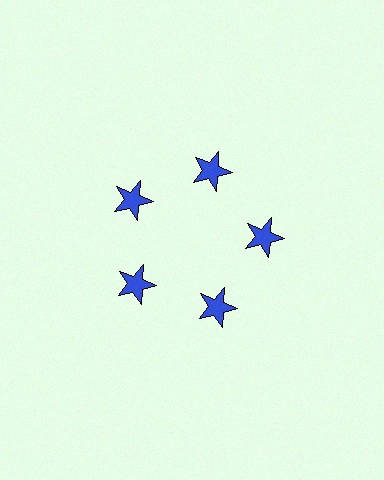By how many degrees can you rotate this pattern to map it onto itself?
The pattern maps onto itself every 72 degrees of rotation.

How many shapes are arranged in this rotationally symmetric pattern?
There are 5 shapes, arranged in 5 groups of 1.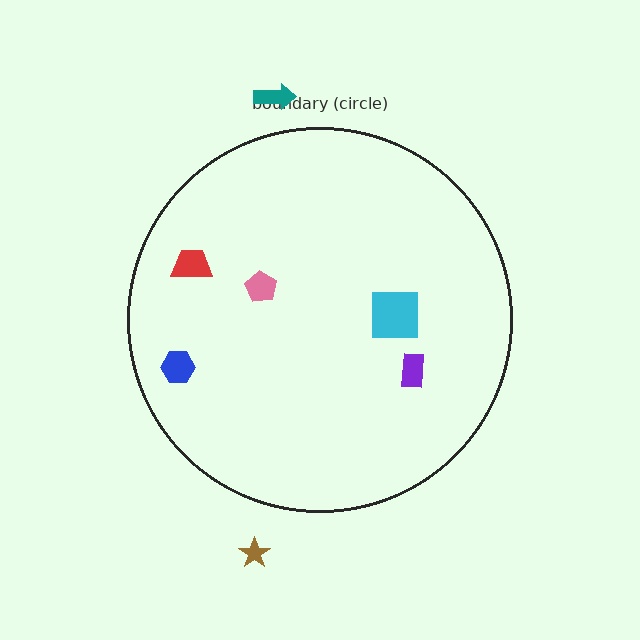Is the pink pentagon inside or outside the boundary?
Inside.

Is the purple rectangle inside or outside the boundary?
Inside.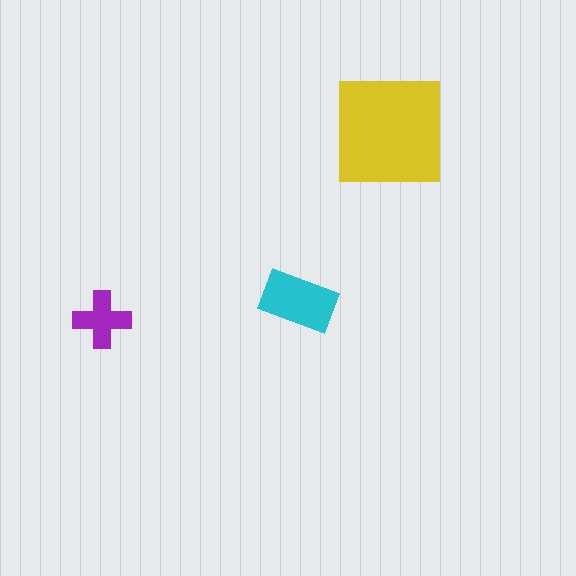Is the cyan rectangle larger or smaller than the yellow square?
Smaller.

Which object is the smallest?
The purple cross.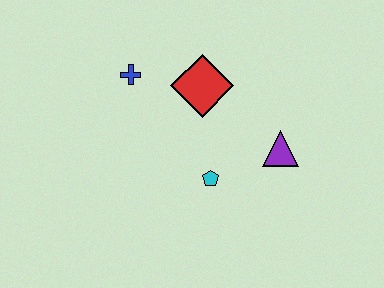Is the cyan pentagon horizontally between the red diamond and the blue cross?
No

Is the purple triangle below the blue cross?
Yes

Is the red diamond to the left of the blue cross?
No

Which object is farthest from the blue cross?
The purple triangle is farthest from the blue cross.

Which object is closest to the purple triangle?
The cyan pentagon is closest to the purple triangle.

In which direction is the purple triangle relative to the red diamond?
The purple triangle is to the right of the red diamond.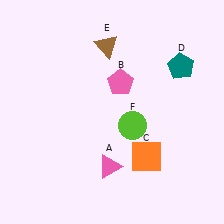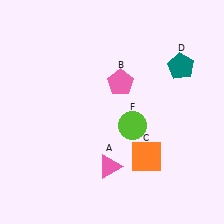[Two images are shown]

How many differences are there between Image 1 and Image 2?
There is 1 difference between the two images.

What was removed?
The brown triangle (E) was removed in Image 2.